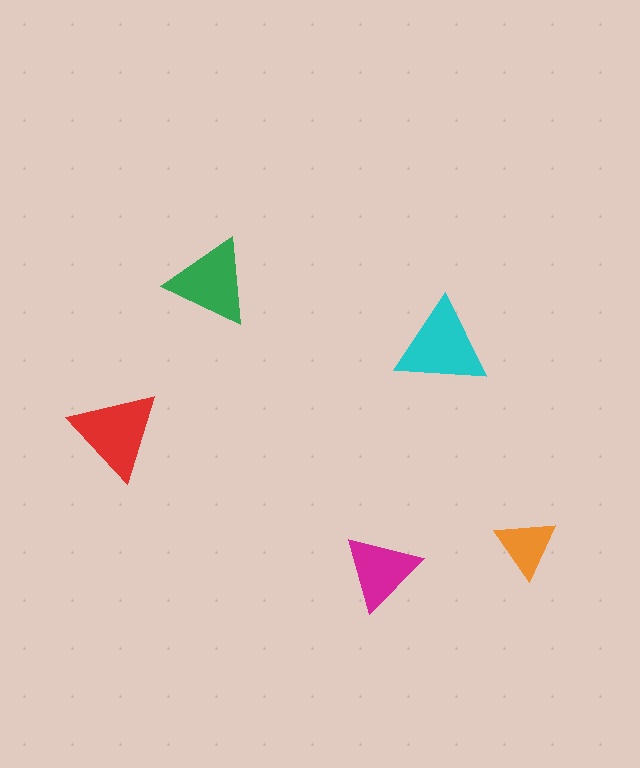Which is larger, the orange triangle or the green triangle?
The green one.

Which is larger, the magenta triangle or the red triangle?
The red one.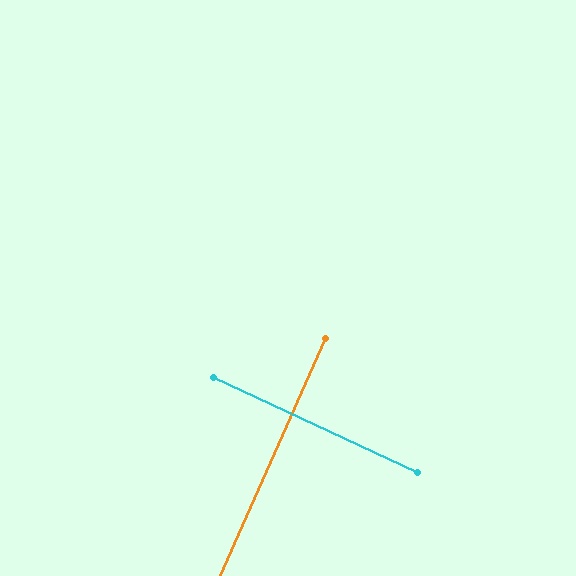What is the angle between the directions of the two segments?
Approximately 89 degrees.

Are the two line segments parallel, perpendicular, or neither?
Perpendicular — they meet at approximately 89°.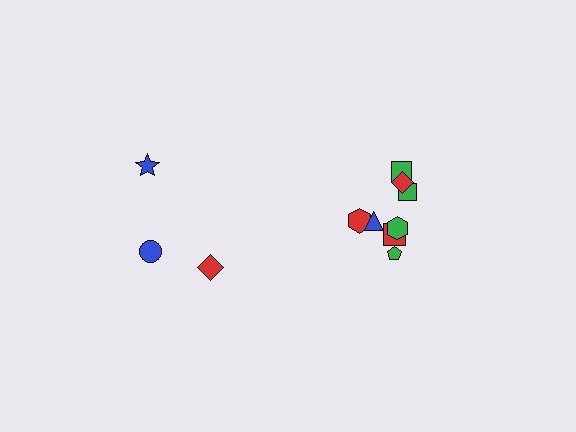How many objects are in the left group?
There are 3 objects.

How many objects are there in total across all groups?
There are 11 objects.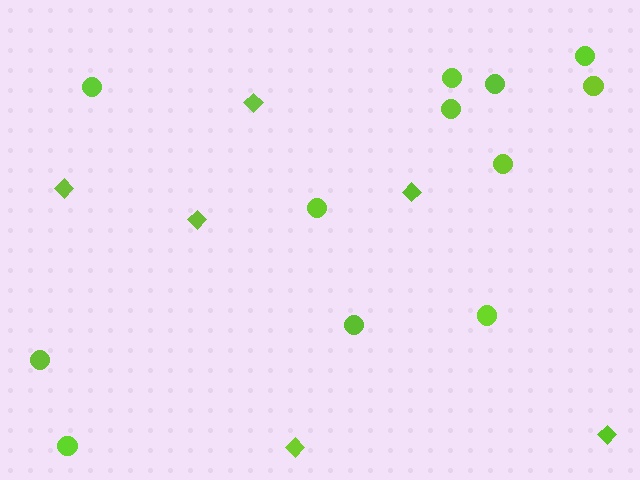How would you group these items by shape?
There are 2 groups: one group of circles (12) and one group of diamonds (6).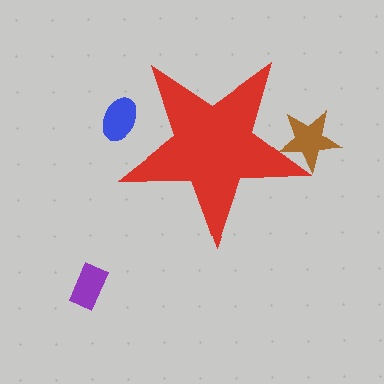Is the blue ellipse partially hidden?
Yes, the blue ellipse is partially hidden behind the red star.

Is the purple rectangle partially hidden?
No, the purple rectangle is fully visible.